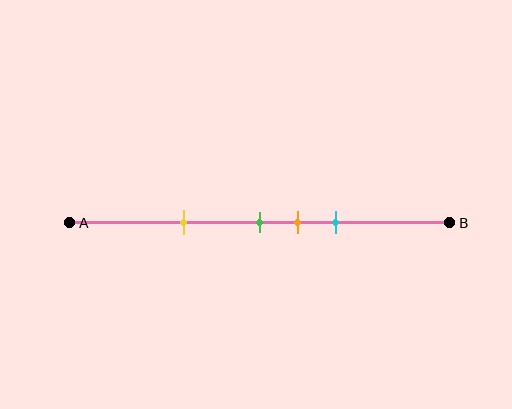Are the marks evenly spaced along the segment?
No, the marks are not evenly spaced.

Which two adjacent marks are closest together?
The green and orange marks are the closest adjacent pair.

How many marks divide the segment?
There are 4 marks dividing the segment.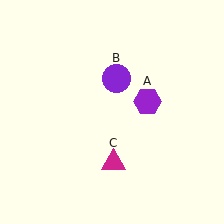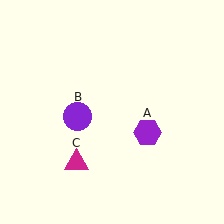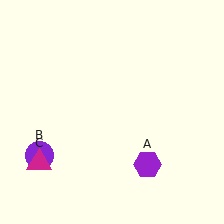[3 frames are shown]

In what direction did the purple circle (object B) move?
The purple circle (object B) moved down and to the left.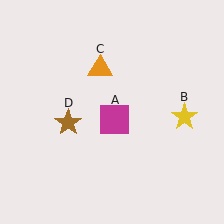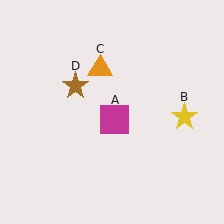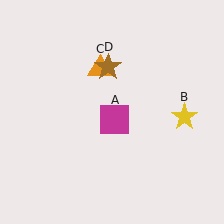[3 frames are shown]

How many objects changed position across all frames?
1 object changed position: brown star (object D).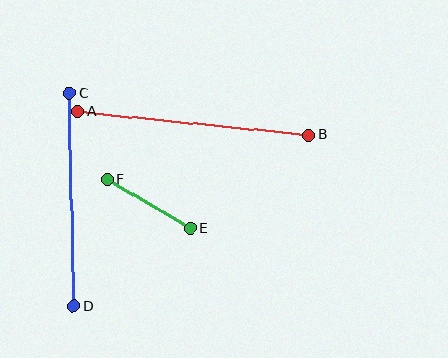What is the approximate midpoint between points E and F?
The midpoint is at approximately (149, 204) pixels.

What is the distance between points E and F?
The distance is approximately 96 pixels.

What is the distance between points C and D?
The distance is approximately 213 pixels.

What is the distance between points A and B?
The distance is approximately 233 pixels.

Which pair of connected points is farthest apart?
Points A and B are farthest apart.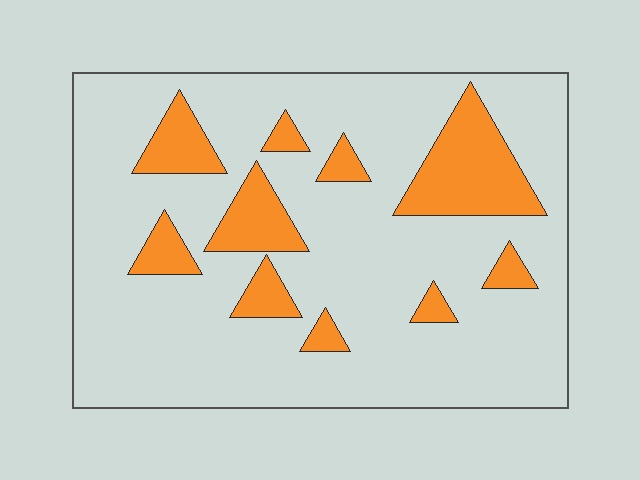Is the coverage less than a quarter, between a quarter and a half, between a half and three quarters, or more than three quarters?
Less than a quarter.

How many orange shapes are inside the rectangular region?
10.